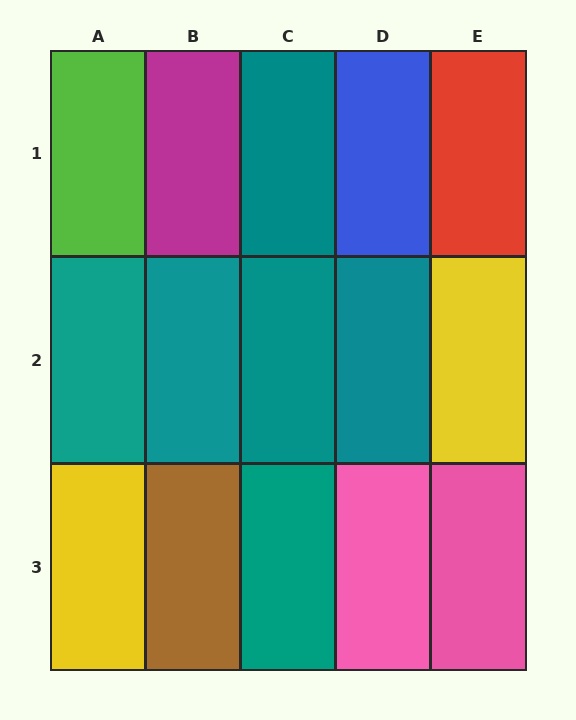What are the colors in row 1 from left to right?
Lime, magenta, teal, blue, red.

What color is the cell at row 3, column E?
Pink.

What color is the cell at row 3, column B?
Brown.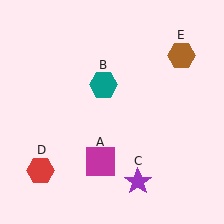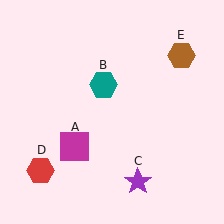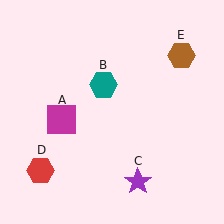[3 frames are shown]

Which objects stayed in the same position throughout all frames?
Teal hexagon (object B) and purple star (object C) and red hexagon (object D) and brown hexagon (object E) remained stationary.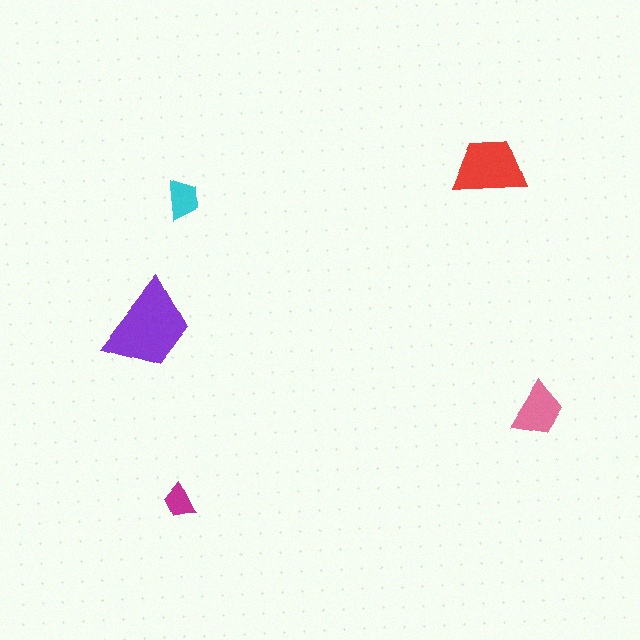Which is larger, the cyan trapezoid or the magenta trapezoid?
The cyan one.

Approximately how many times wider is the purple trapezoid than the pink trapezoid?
About 1.5 times wider.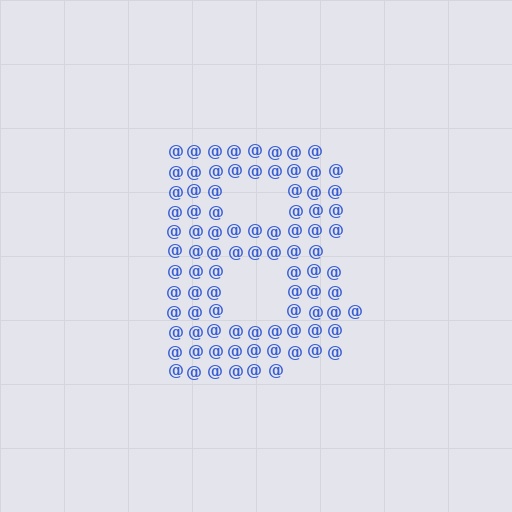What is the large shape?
The large shape is the letter B.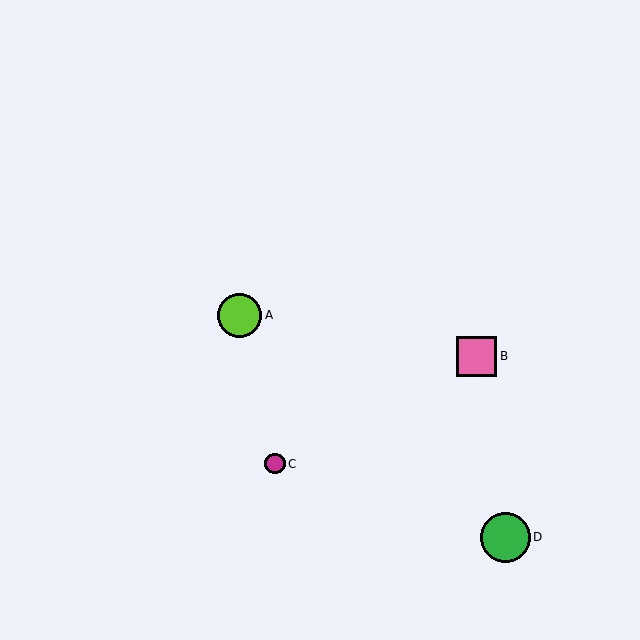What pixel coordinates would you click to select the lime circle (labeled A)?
Click at (240, 315) to select the lime circle A.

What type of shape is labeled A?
Shape A is a lime circle.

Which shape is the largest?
The green circle (labeled D) is the largest.